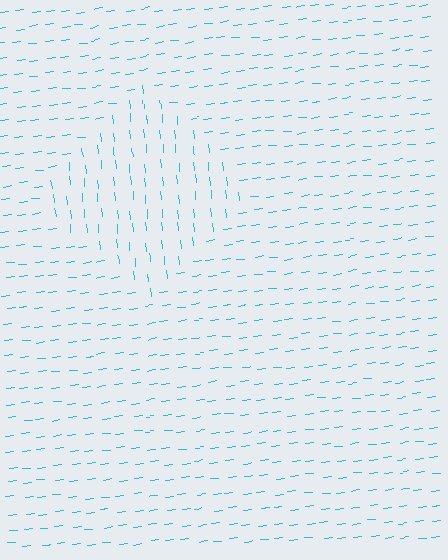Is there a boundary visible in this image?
Yes, there is a texture boundary formed by a change in line orientation.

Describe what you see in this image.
The image is filled with small cyan line segments. A diamond region in the image has lines oriented differently from the surrounding lines, creating a visible texture boundary.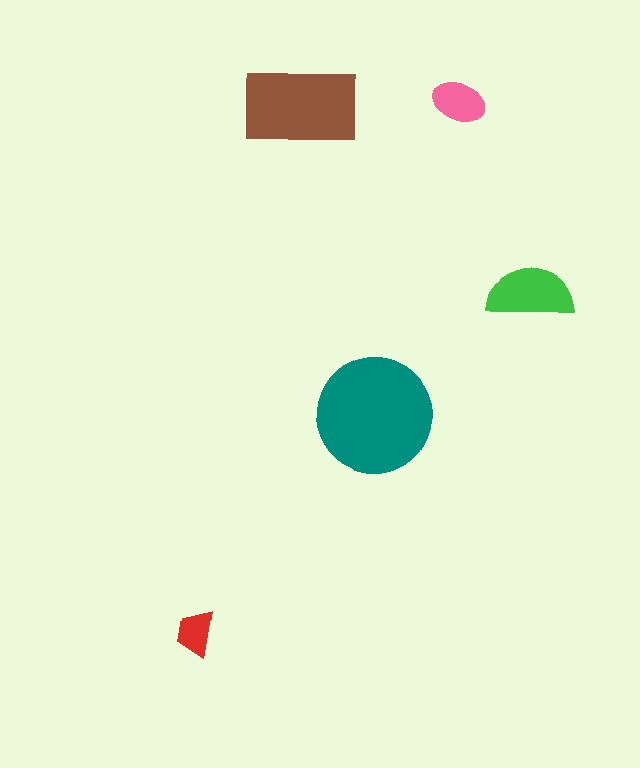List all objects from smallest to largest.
The red trapezoid, the pink ellipse, the green semicircle, the brown rectangle, the teal circle.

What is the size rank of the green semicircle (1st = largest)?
3rd.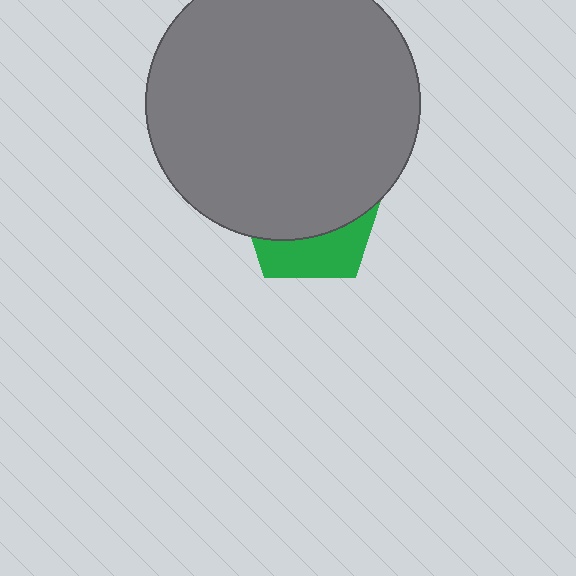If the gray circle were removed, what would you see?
You would see the complete green pentagon.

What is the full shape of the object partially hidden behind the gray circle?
The partially hidden object is a green pentagon.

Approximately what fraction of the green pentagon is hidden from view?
Roughly 66% of the green pentagon is hidden behind the gray circle.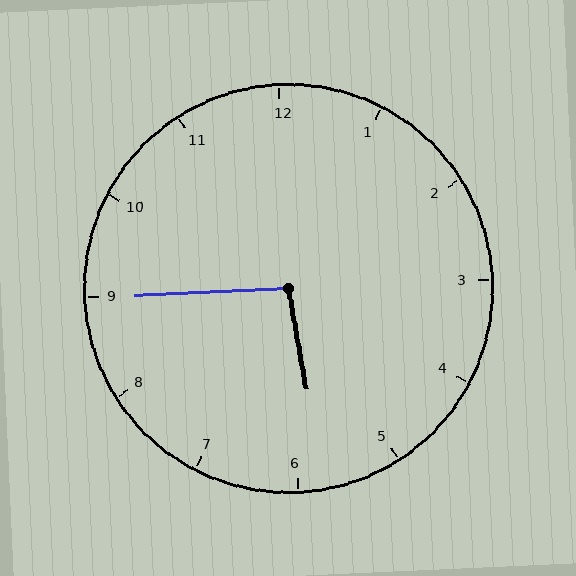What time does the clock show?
5:45.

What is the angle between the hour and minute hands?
Approximately 98 degrees.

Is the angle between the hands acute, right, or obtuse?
It is obtuse.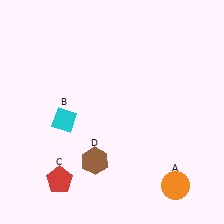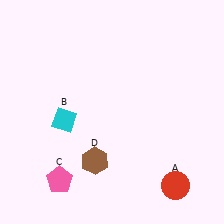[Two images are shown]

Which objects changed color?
A changed from orange to red. C changed from red to pink.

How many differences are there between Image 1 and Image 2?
There are 2 differences between the two images.